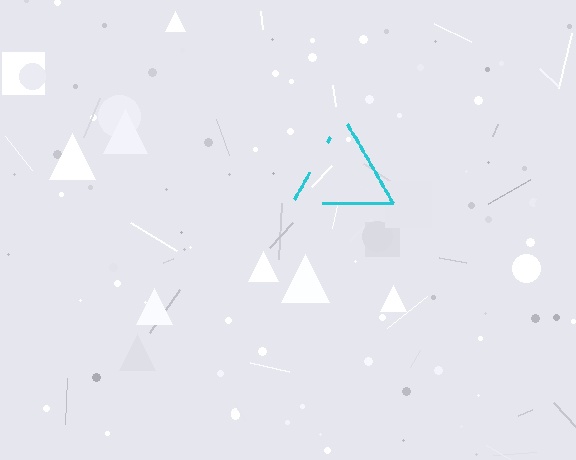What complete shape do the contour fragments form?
The contour fragments form a triangle.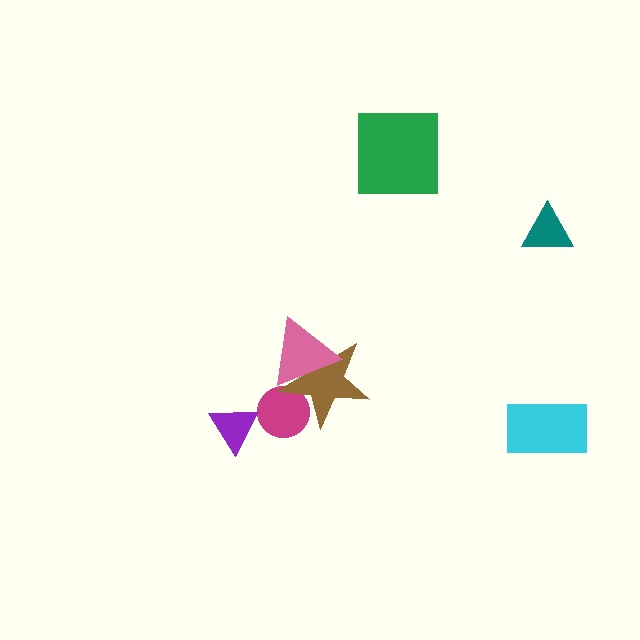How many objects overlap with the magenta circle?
1 object overlaps with the magenta circle.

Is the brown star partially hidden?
Yes, it is partially covered by another shape.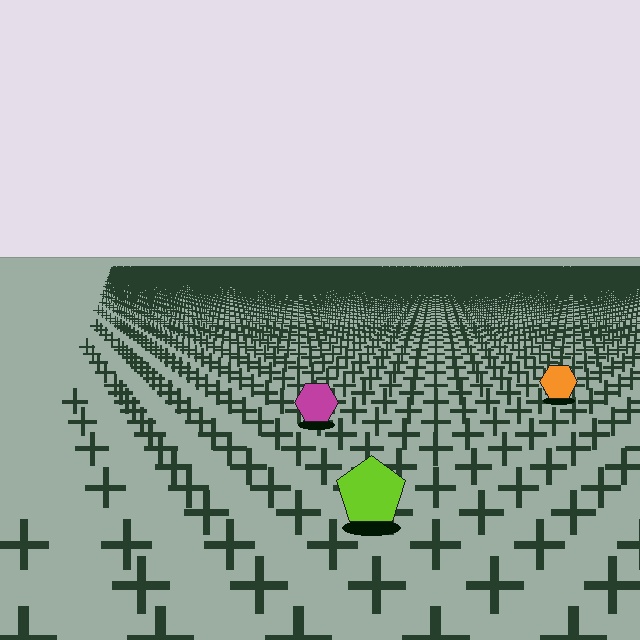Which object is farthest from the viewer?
The orange hexagon is farthest from the viewer. It appears smaller and the ground texture around it is denser.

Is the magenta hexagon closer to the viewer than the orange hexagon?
Yes. The magenta hexagon is closer — you can tell from the texture gradient: the ground texture is coarser near it.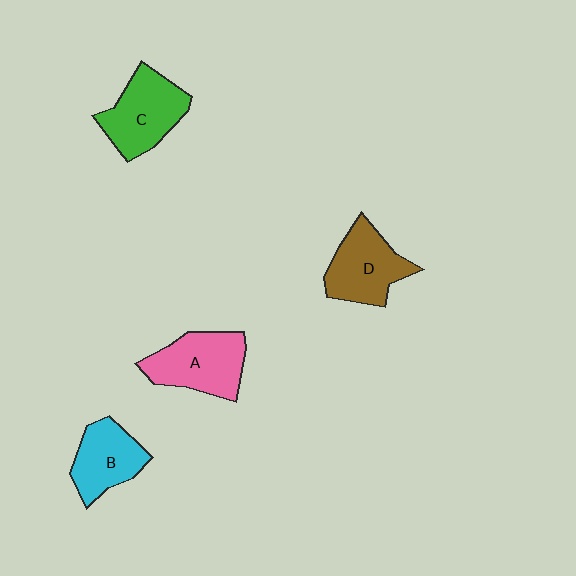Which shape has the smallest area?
Shape B (cyan).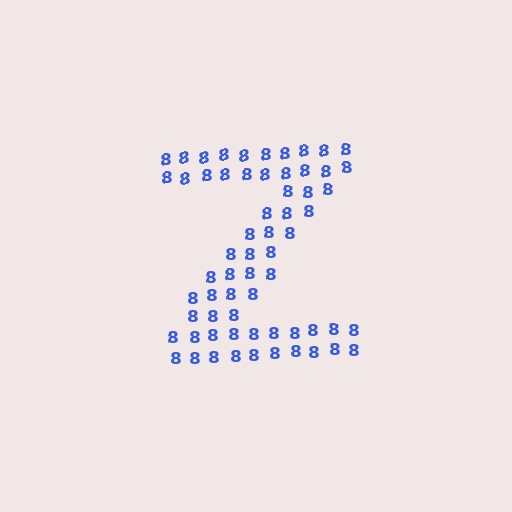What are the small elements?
The small elements are digit 8's.